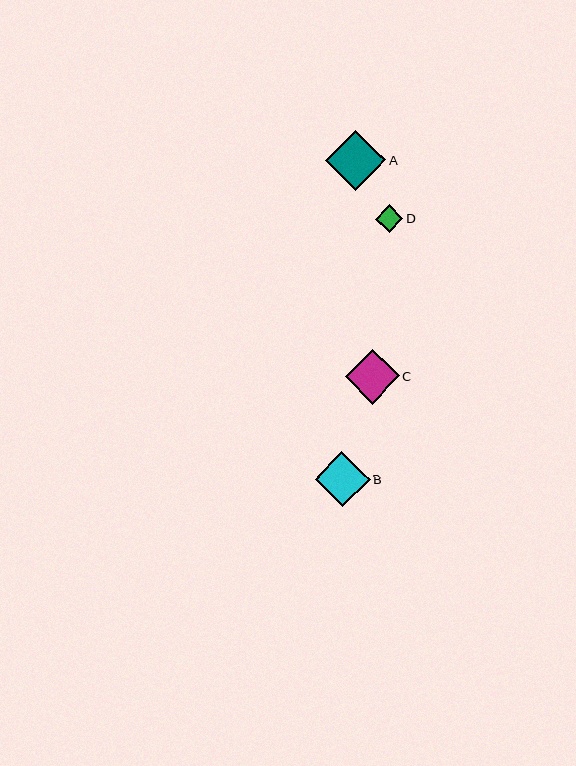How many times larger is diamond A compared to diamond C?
Diamond A is approximately 1.1 times the size of diamond C.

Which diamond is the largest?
Diamond A is the largest with a size of approximately 60 pixels.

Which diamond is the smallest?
Diamond D is the smallest with a size of approximately 28 pixels.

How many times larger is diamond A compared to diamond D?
Diamond A is approximately 2.1 times the size of diamond D.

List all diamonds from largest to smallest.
From largest to smallest: A, B, C, D.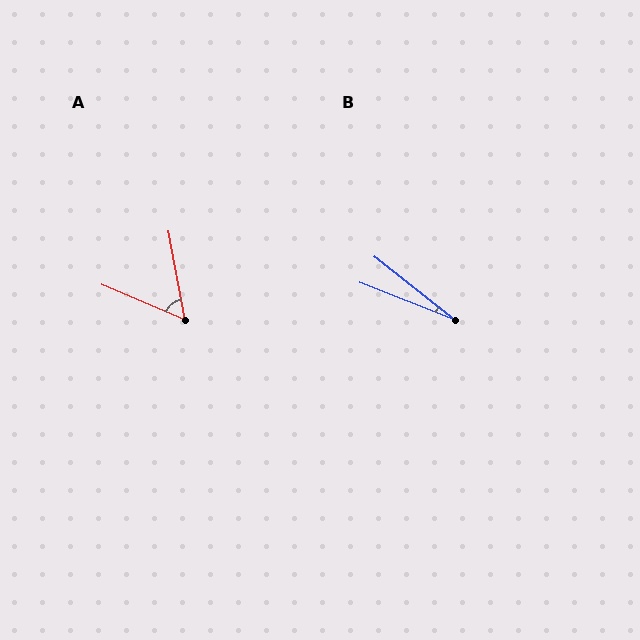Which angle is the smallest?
B, at approximately 17 degrees.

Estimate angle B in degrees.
Approximately 17 degrees.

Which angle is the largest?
A, at approximately 57 degrees.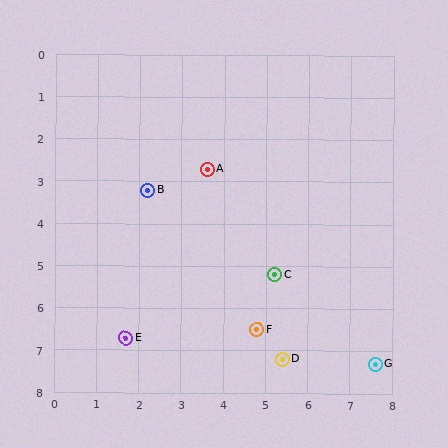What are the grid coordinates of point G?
Point G is at approximately (7.6, 7.3).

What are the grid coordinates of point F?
Point F is at approximately (4.8, 6.5).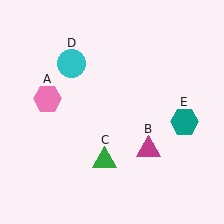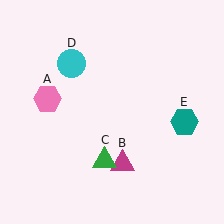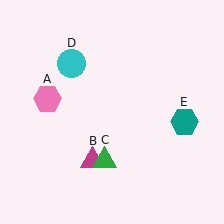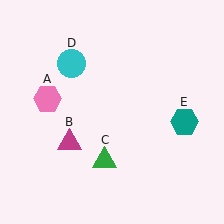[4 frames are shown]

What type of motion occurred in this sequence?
The magenta triangle (object B) rotated clockwise around the center of the scene.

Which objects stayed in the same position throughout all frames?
Pink hexagon (object A) and green triangle (object C) and cyan circle (object D) and teal hexagon (object E) remained stationary.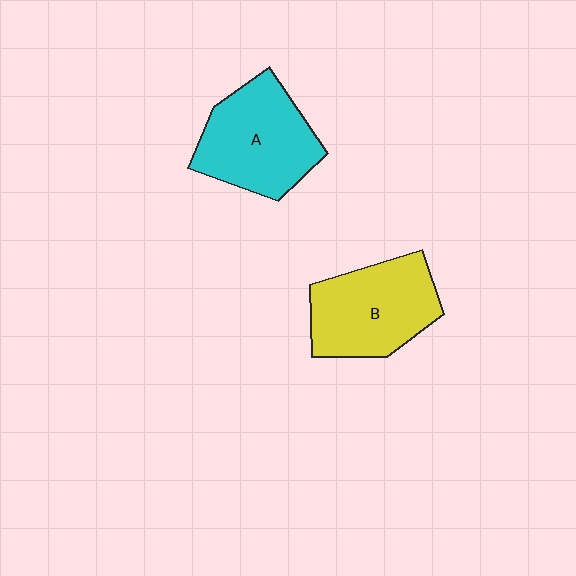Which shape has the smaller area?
Shape B (yellow).